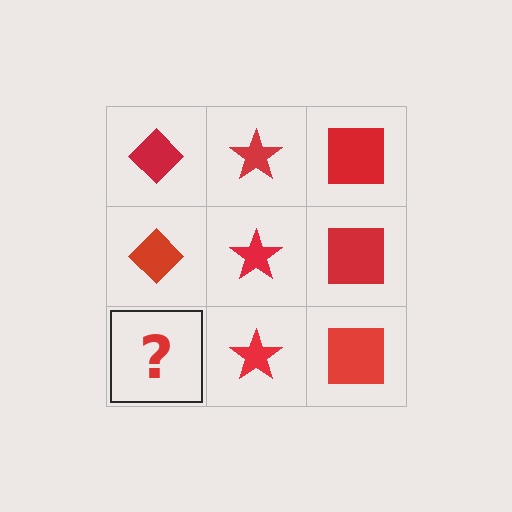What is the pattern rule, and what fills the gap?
The rule is that each column has a consistent shape. The gap should be filled with a red diamond.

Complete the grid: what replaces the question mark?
The question mark should be replaced with a red diamond.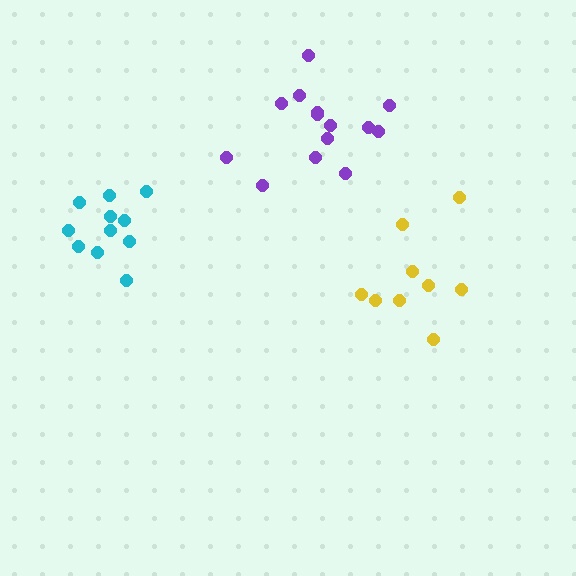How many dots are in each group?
Group 1: 11 dots, Group 2: 9 dots, Group 3: 14 dots (34 total).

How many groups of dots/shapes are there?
There are 3 groups.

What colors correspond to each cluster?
The clusters are colored: cyan, yellow, purple.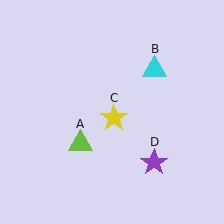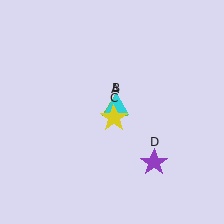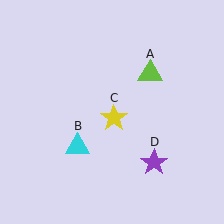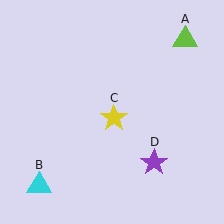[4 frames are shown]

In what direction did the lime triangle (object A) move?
The lime triangle (object A) moved up and to the right.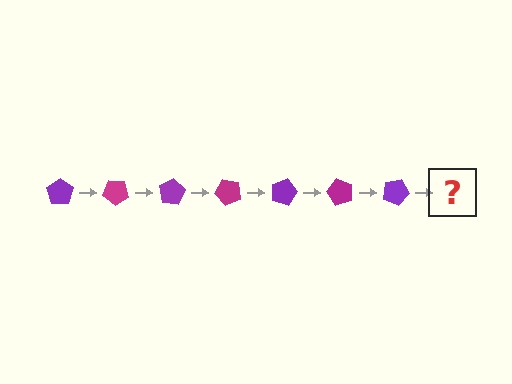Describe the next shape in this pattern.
It should be a magenta pentagon, rotated 280 degrees from the start.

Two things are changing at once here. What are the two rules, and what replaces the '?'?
The two rules are that it rotates 40 degrees each step and the color cycles through purple and magenta. The '?' should be a magenta pentagon, rotated 280 degrees from the start.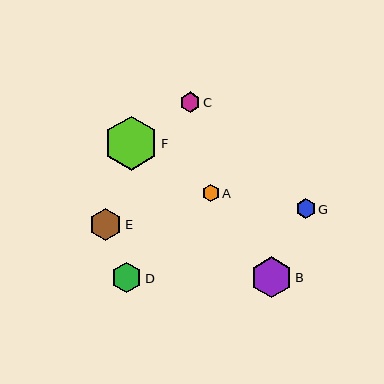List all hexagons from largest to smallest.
From largest to smallest: F, B, E, D, C, G, A.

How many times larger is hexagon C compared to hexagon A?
Hexagon C is approximately 1.2 times the size of hexagon A.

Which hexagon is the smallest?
Hexagon A is the smallest with a size of approximately 17 pixels.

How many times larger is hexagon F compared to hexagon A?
Hexagon F is approximately 3.2 times the size of hexagon A.